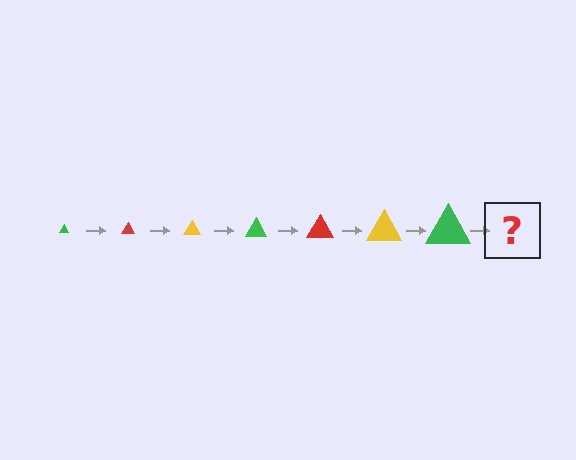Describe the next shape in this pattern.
It should be a red triangle, larger than the previous one.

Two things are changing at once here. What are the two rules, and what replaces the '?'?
The two rules are that the triangle grows larger each step and the color cycles through green, red, and yellow. The '?' should be a red triangle, larger than the previous one.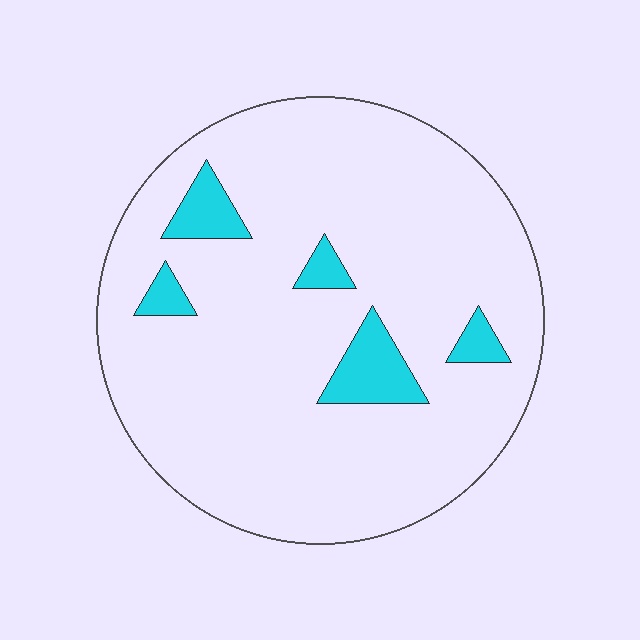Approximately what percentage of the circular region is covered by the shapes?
Approximately 10%.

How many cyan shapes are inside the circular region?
5.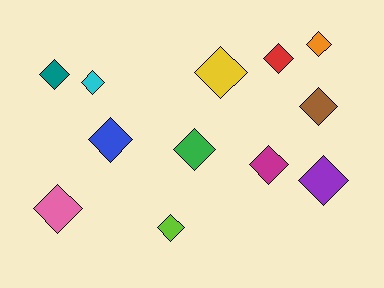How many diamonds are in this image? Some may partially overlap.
There are 12 diamonds.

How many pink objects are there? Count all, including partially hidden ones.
There is 1 pink object.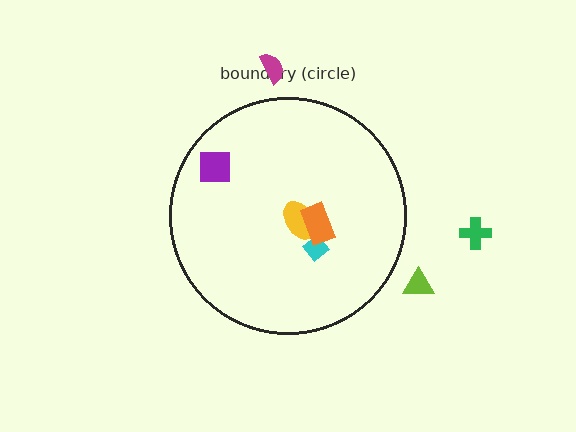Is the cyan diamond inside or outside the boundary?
Inside.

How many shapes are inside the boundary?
4 inside, 3 outside.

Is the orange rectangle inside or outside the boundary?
Inside.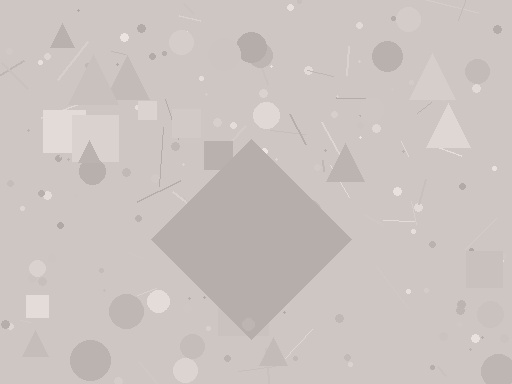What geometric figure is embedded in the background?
A diamond is embedded in the background.